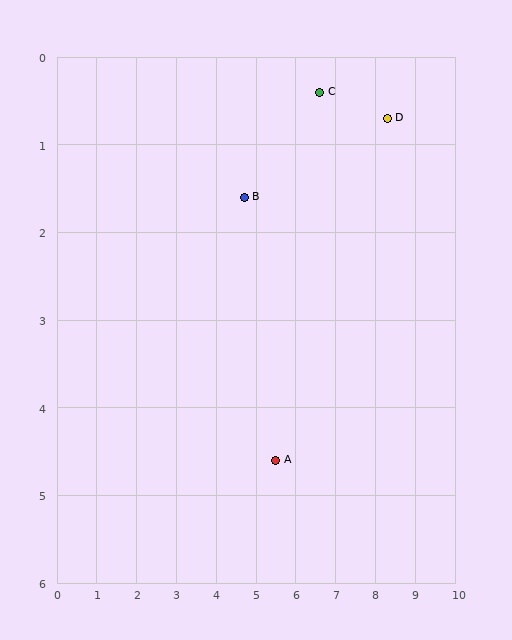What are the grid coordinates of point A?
Point A is at approximately (5.5, 4.6).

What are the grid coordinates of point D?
Point D is at approximately (8.3, 0.7).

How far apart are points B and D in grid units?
Points B and D are about 3.7 grid units apart.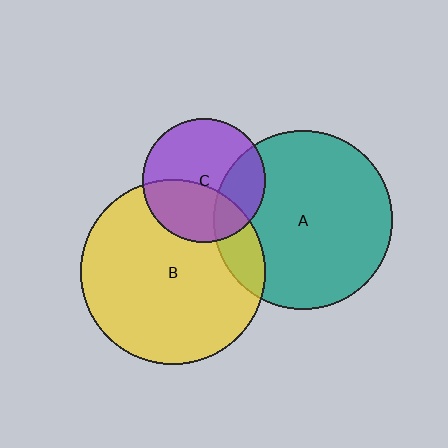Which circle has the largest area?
Circle B (yellow).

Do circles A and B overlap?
Yes.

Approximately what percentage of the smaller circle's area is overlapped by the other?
Approximately 15%.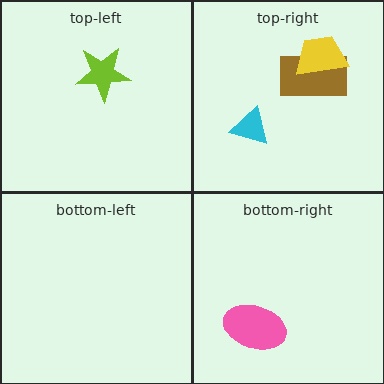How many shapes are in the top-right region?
3.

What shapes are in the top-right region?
The brown rectangle, the yellow trapezoid, the cyan triangle.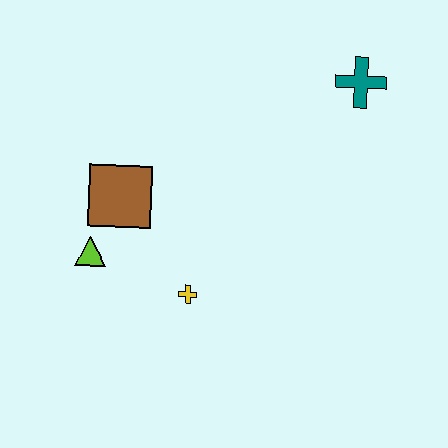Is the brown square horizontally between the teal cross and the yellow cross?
No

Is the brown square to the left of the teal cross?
Yes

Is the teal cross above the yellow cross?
Yes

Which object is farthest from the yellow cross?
The teal cross is farthest from the yellow cross.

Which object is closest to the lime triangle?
The brown square is closest to the lime triangle.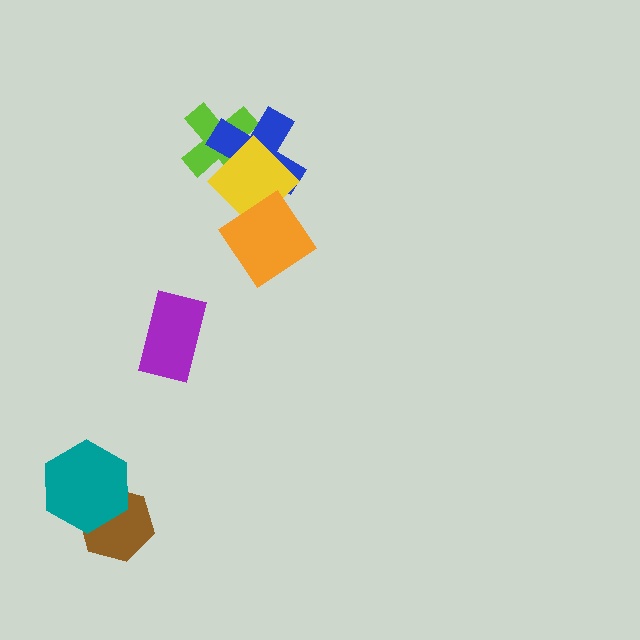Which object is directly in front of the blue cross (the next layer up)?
The yellow diamond is directly in front of the blue cross.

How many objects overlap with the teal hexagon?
1 object overlaps with the teal hexagon.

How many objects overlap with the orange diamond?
2 objects overlap with the orange diamond.